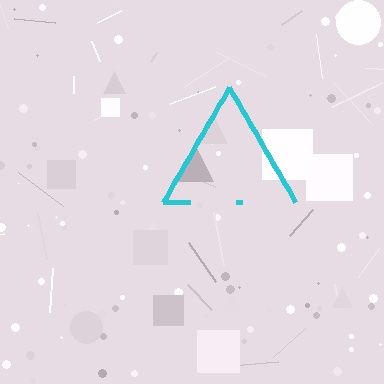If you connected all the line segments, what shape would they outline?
They would outline a triangle.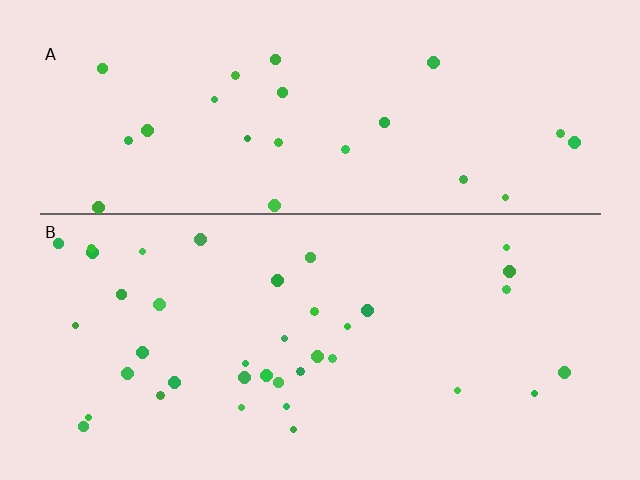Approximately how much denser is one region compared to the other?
Approximately 1.5× — region B over region A.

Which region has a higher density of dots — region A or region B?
B (the bottom).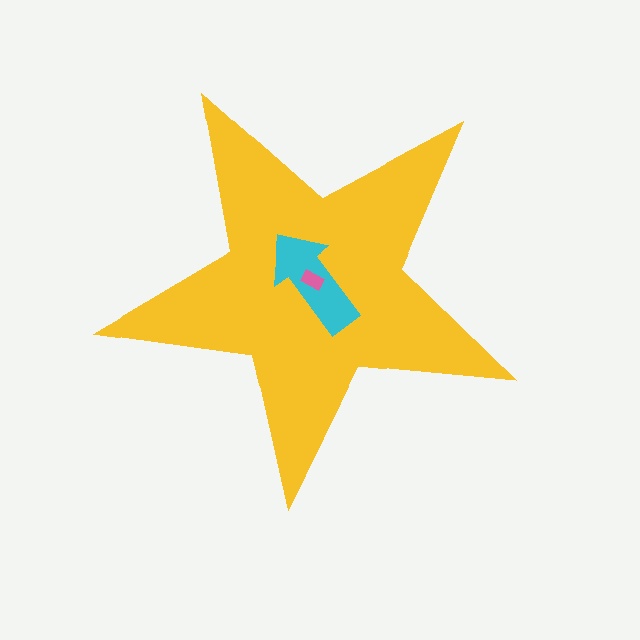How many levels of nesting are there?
3.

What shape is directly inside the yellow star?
The cyan arrow.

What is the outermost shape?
The yellow star.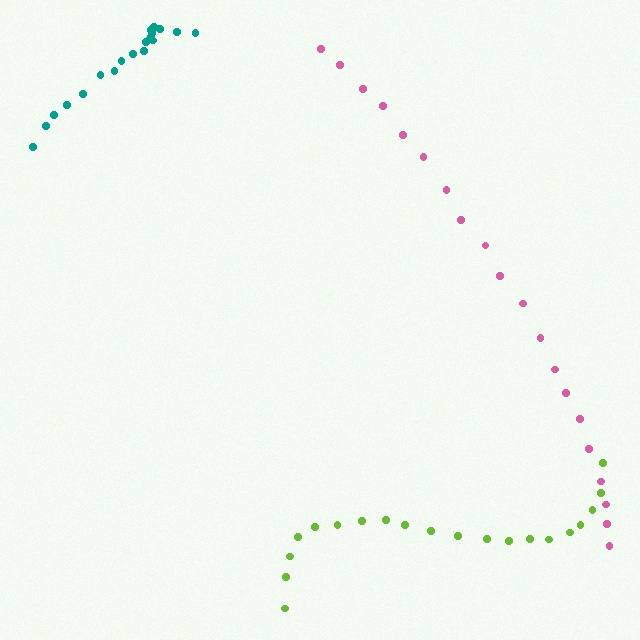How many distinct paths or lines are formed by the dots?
There are 3 distinct paths.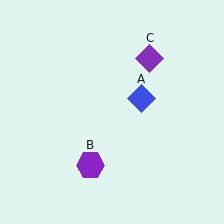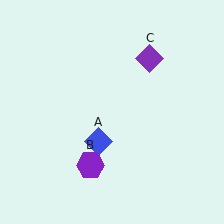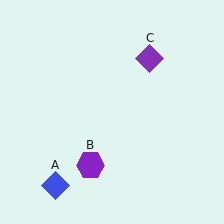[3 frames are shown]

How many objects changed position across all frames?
1 object changed position: blue diamond (object A).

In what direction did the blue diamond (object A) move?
The blue diamond (object A) moved down and to the left.